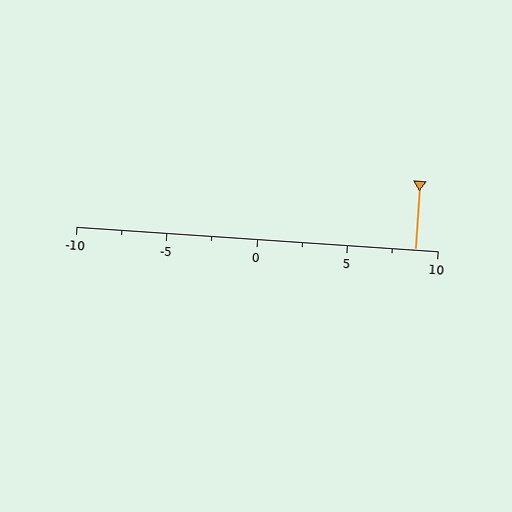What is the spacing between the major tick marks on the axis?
The major ticks are spaced 5 apart.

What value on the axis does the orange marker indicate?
The marker indicates approximately 8.8.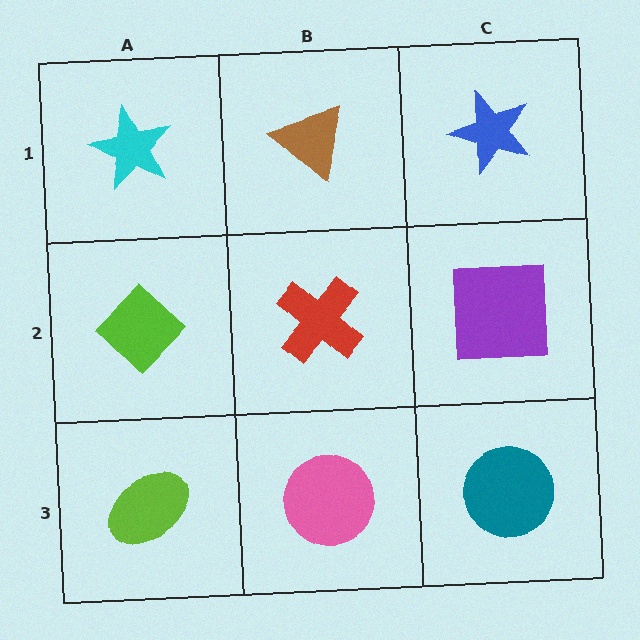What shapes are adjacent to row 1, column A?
A lime diamond (row 2, column A), a brown triangle (row 1, column B).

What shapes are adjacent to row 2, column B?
A brown triangle (row 1, column B), a pink circle (row 3, column B), a lime diamond (row 2, column A), a purple square (row 2, column C).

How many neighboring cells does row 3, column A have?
2.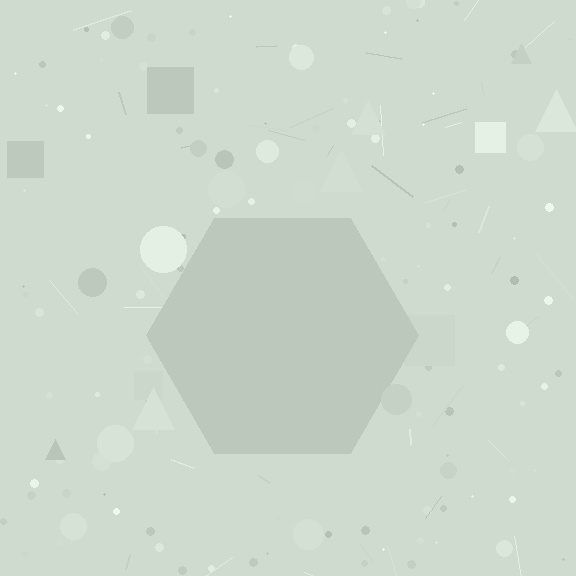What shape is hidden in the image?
A hexagon is hidden in the image.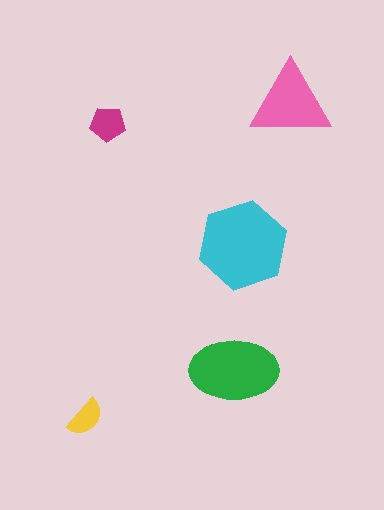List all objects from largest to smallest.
The cyan hexagon, the green ellipse, the pink triangle, the magenta pentagon, the yellow semicircle.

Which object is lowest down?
The yellow semicircle is bottommost.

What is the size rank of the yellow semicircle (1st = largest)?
5th.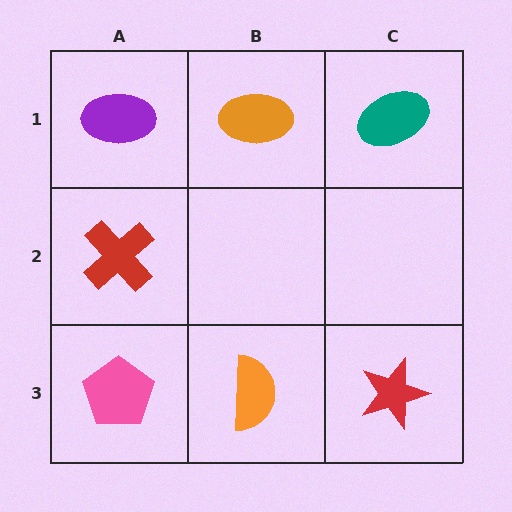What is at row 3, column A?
A pink pentagon.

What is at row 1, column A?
A purple ellipse.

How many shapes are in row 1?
3 shapes.